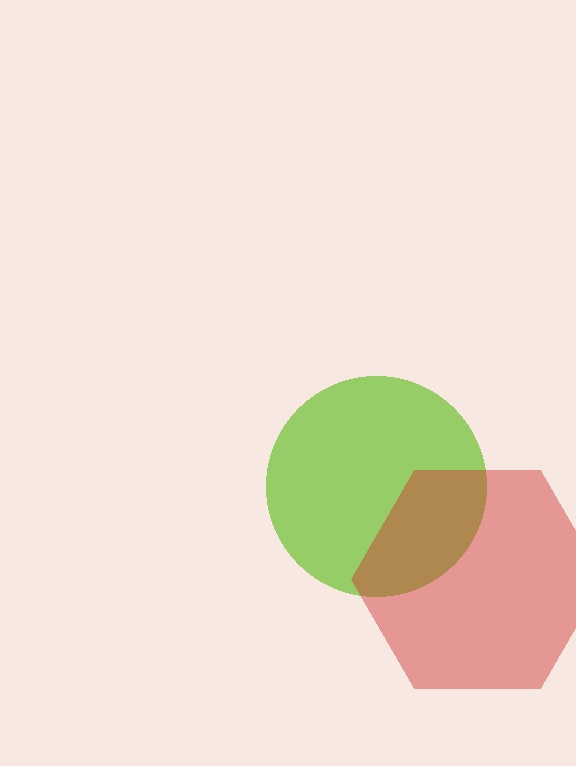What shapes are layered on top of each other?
The layered shapes are: a lime circle, a red hexagon.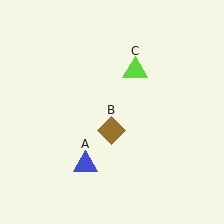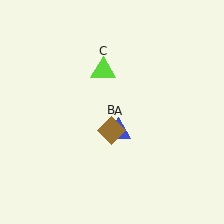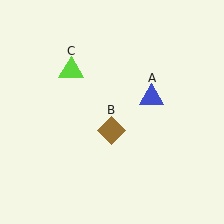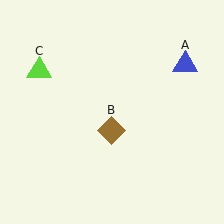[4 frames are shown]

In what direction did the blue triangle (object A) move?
The blue triangle (object A) moved up and to the right.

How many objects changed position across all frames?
2 objects changed position: blue triangle (object A), lime triangle (object C).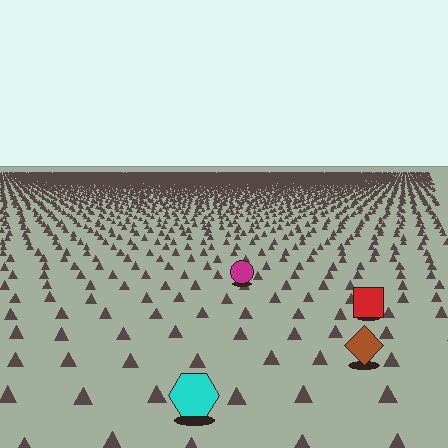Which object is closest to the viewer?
The cyan hexagon is closest. The texture marks near it are larger and more spread out.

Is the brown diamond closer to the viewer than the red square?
Yes. The brown diamond is closer — you can tell from the texture gradient: the ground texture is coarser near it.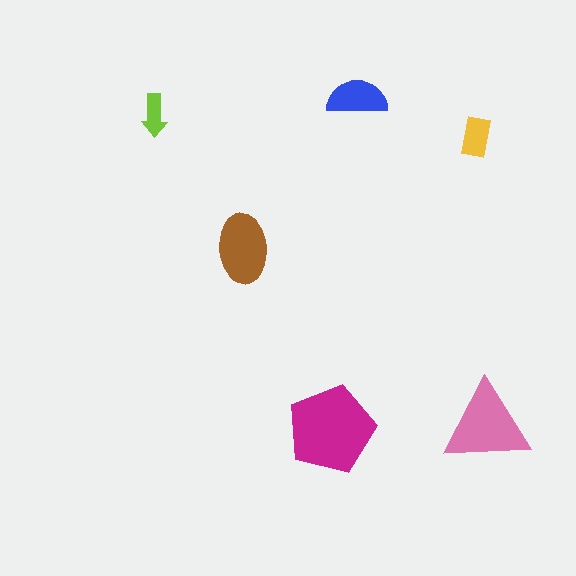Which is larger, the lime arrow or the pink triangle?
The pink triangle.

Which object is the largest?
The magenta pentagon.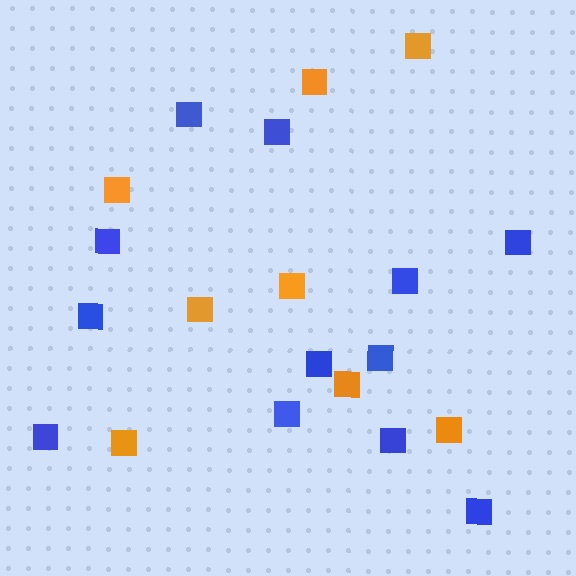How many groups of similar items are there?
There are 2 groups: one group of orange squares (8) and one group of blue squares (12).